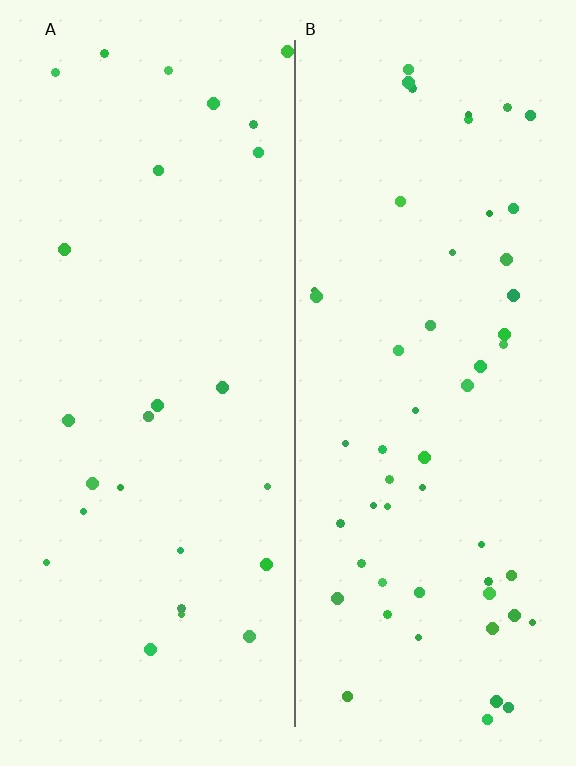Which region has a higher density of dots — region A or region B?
B (the right).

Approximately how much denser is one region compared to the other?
Approximately 2.1× — region B over region A.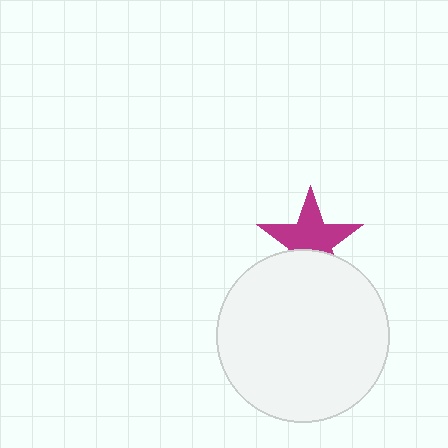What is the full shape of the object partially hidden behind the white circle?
The partially hidden object is a magenta star.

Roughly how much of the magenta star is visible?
Most of it is visible (roughly 66%).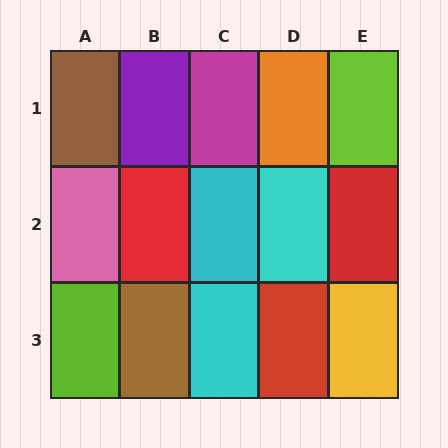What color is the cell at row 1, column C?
Magenta.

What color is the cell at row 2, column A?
Pink.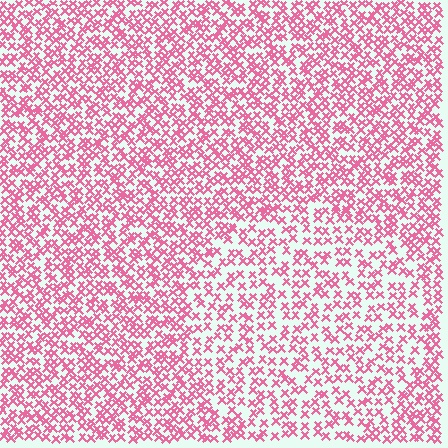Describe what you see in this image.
The image contains small pink elements arranged at two different densities. A circle-shaped region is visible where the elements are less densely packed than the surrounding area.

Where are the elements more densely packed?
The elements are more densely packed outside the circle boundary.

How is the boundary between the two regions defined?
The boundary is defined by a change in element density (approximately 1.6x ratio). All elements are the same color, size, and shape.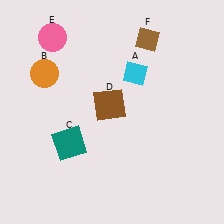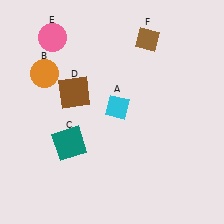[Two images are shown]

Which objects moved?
The objects that moved are: the cyan diamond (A), the brown square (D).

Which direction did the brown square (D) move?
The brown square (D) moved left.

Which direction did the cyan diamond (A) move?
The cyan diamond (A) moved down.